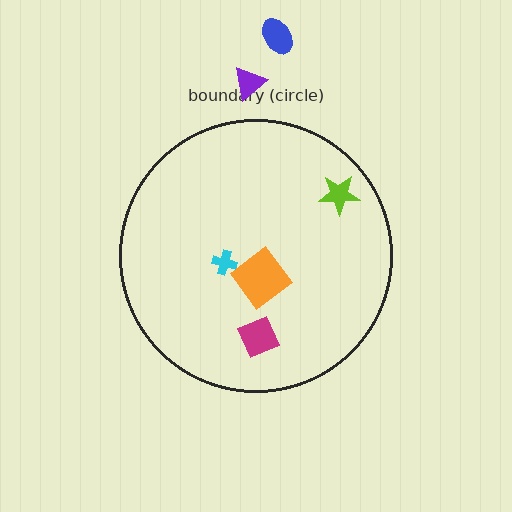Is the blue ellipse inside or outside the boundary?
Outside.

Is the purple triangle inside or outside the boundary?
Outside.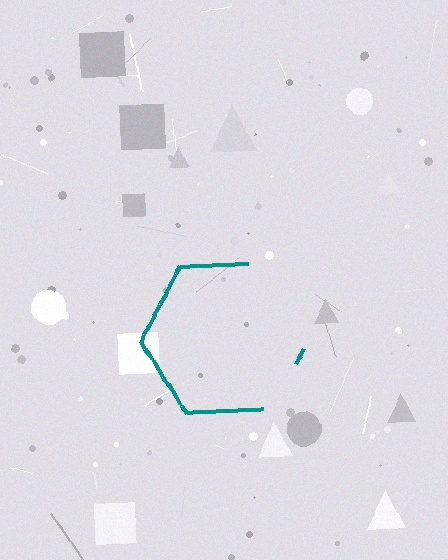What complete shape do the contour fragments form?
The contour fragments form a hexagon.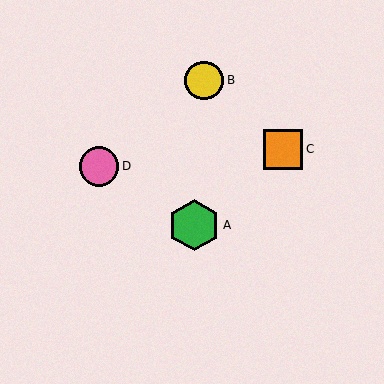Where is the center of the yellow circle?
The center of the yellow circle is at (204, 81).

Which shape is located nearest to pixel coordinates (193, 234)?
The green hexagon (labeled A) at (194, 225) is nearest to that location.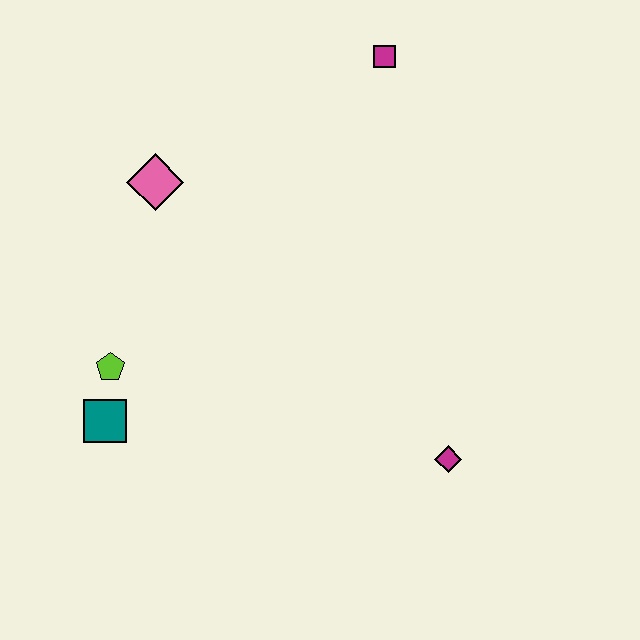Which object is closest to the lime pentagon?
The teal square is closest to the lime pentagon.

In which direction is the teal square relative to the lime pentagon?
The teal square is below the lime pentagon.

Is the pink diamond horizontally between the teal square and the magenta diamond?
Yes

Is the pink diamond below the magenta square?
Yes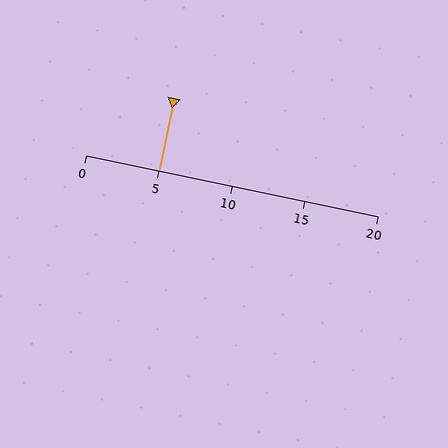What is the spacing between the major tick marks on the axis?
The major ticks are spaced 5 apart.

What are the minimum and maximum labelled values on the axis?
The axis runs from 0 to 20.